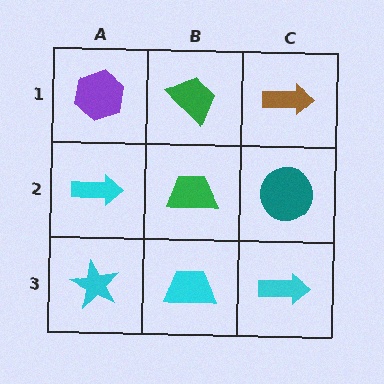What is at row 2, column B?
A green trapezoid.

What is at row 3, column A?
A cyan star.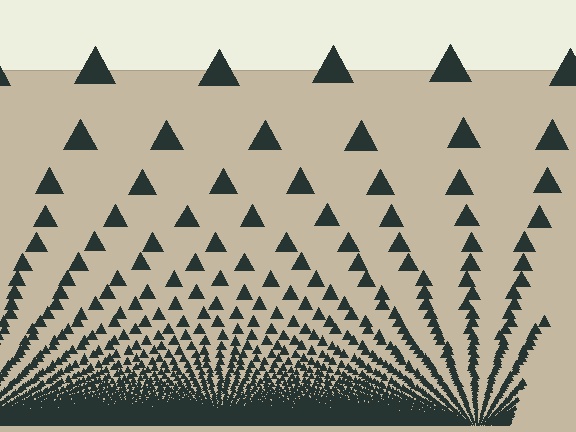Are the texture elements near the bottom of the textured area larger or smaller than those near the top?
Smaller. The gradient is inverted — elements near the bottom are smaller and denser.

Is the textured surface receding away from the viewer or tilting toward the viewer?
The surface appears to tilt toward the viewer. Texture elements get larger and sparser toward the top.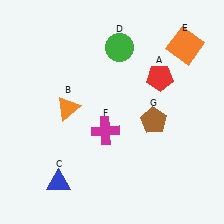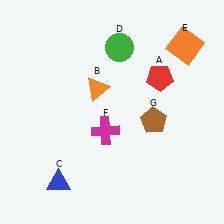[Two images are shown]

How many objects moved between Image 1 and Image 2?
1 object moved between the two images.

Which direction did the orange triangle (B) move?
The orange triangle (B) moved right.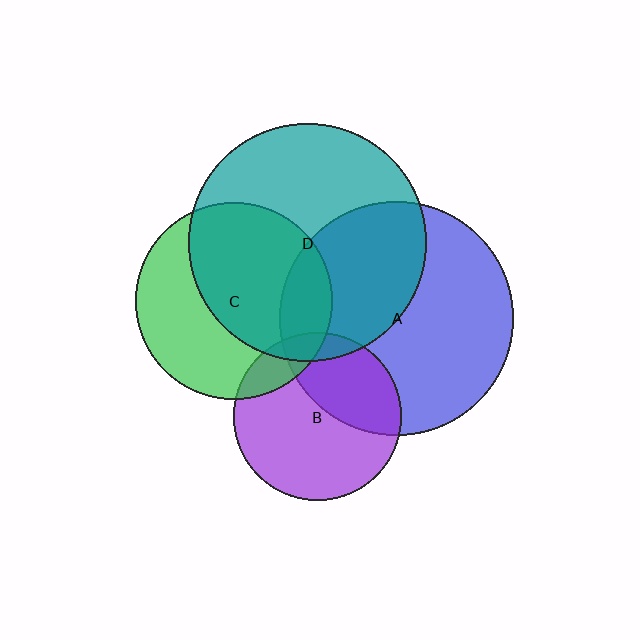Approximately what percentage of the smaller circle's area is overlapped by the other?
Approximately 55%.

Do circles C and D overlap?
Yes.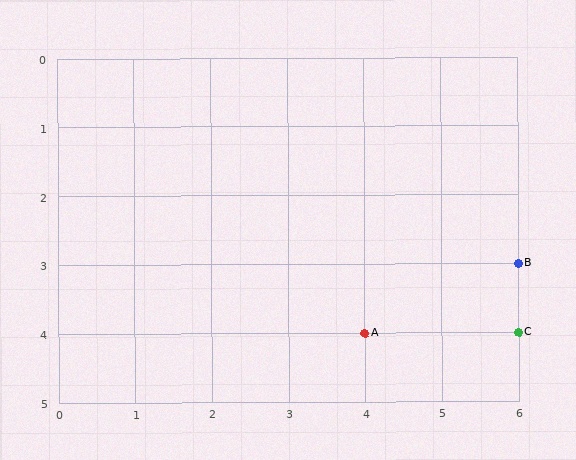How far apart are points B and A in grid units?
Points B and A are 2 columns and 1 row apart (about 2.2 grid units diagonally).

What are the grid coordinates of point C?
Point C is at grid coordinates (6, 4).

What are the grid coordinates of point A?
Point A is at grid coordinates (4, 4).